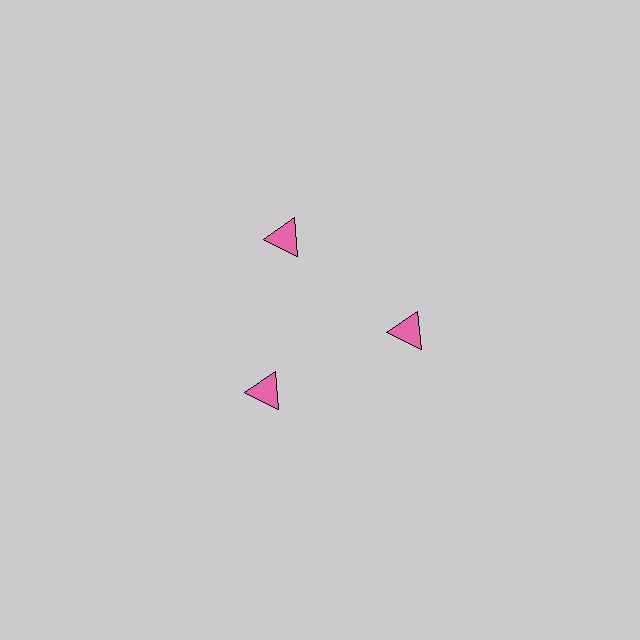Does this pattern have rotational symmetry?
Yes, this pattern has 3-fold rotational symmetry. It looks the same after rotating 120 degrees around the center.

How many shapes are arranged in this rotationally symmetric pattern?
There are 3 shapes, arranged in 3 groups of 1.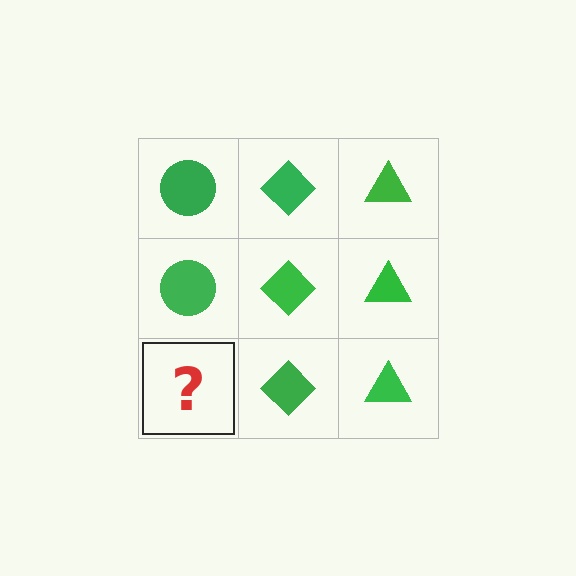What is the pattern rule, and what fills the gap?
The rule is that each column has a consistent shape. The gap should be filled with a green circle.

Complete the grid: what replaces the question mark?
The question mark should be replaced with a green circle.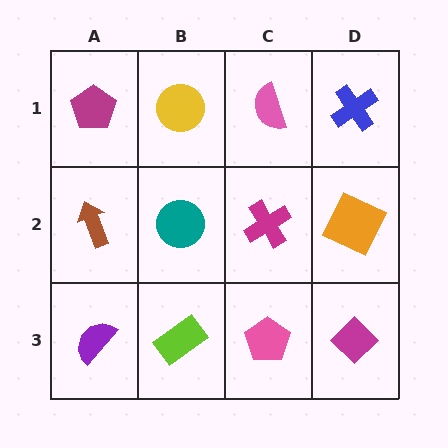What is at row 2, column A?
A brown arrow.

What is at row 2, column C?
A magenta cross.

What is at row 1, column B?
A yellow circle.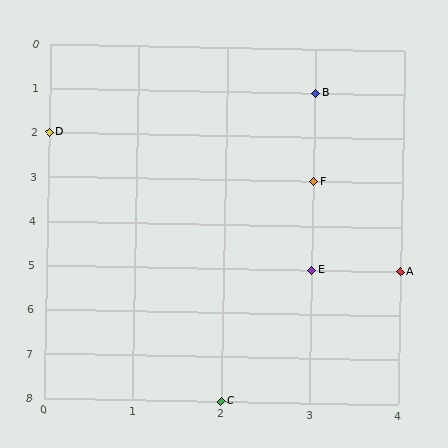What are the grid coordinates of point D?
Point D is at grid coordinates (0, 2).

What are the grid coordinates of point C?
Point C is at grid coordinates (2, 8).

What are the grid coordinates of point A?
Point A is at grid coordinates (4, 5).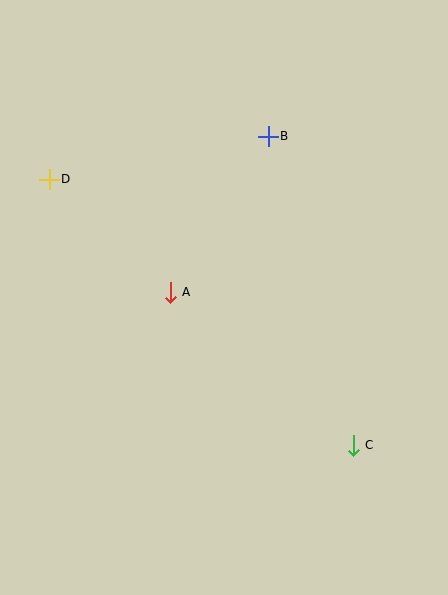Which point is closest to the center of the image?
Point A at (170, 292) is closest to the center.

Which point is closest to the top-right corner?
Point B is closest to the top-right corner.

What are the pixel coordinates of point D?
Point D is at (49, 179).